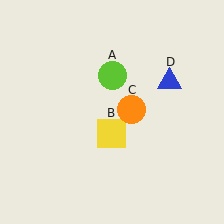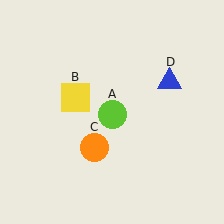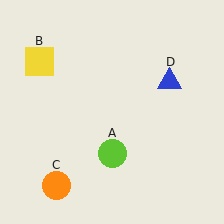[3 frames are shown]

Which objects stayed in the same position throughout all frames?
Blue triangle (object D) remained stationary.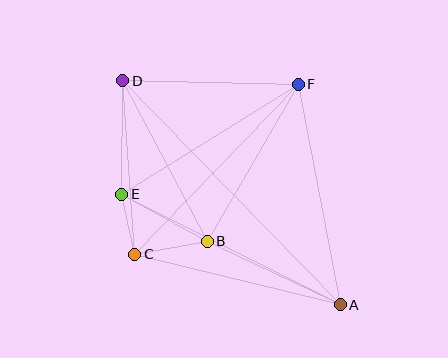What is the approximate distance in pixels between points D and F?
The distance between D and F is approximately 176 pixels.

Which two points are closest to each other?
Points C and E are closest to each other.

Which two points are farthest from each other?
Points A and D are farthest from each other.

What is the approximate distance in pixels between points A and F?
The distance between A and F is approximately 224 pixels.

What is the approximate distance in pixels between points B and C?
The distance between B and C is approximately 74 pixels.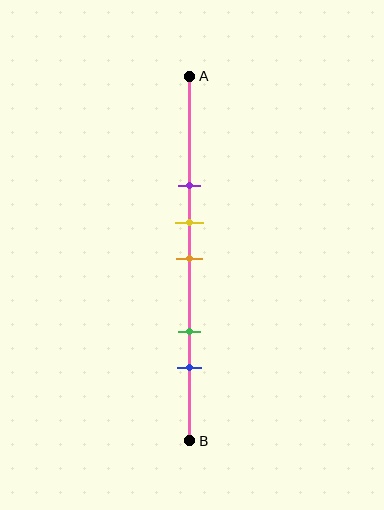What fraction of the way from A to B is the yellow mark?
The yellow mark is approximately 40% (0.4) of the way from A to B.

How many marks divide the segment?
There are 5 marks dividing the segment.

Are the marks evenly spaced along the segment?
No, the marks are not evenly spaced.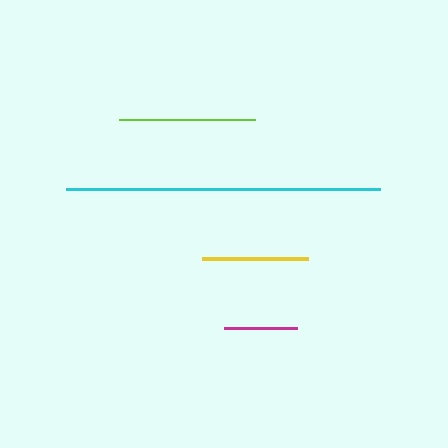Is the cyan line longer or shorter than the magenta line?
The cyan line is longer than the magenta line.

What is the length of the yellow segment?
The yellow segment is approximately 106 pixels long.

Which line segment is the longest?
The cyan line is the longest at approximately 314 pixels.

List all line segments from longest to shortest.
From longest to shortest: cyan, lime, yellow, magenta.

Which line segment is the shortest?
The magenta line is the shortest at approximately 72 pixels.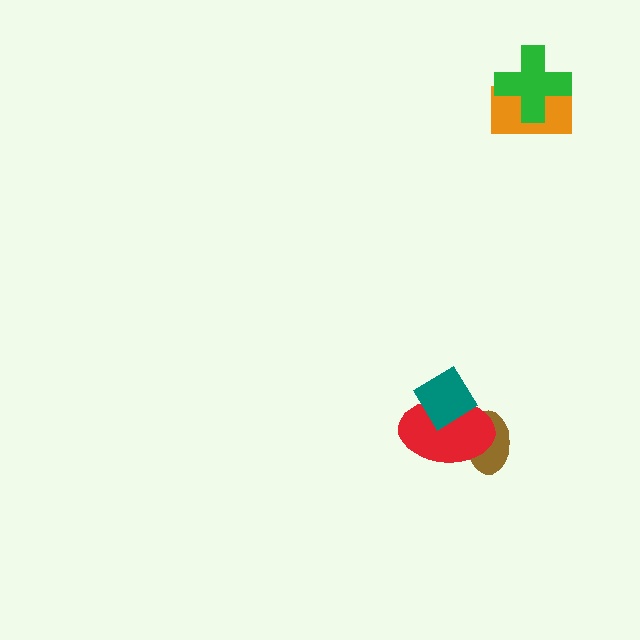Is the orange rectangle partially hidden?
Yes, it is partially covered by another shape.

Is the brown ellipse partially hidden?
Yes, it is partially covered by another shape.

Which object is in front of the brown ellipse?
The red ellipse is in front of the brown ellipse.